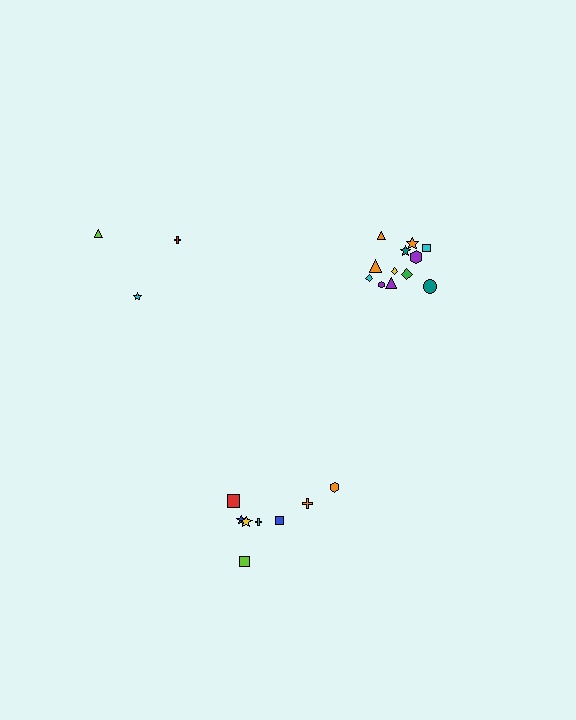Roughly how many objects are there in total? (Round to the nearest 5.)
Roughly 25 objects in total.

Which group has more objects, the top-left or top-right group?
The top-right group.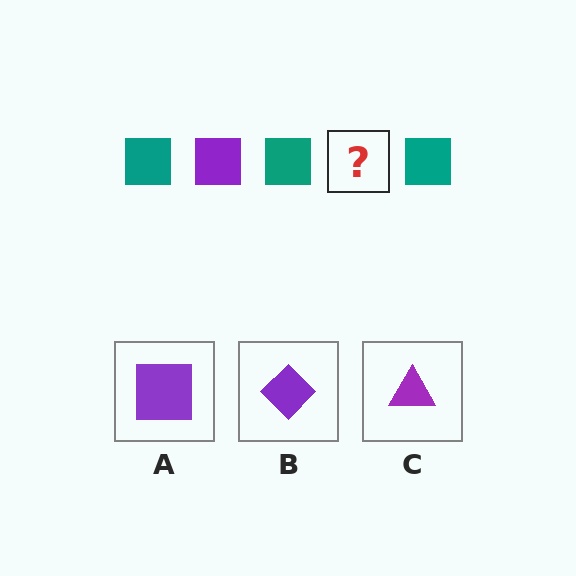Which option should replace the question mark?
Option A.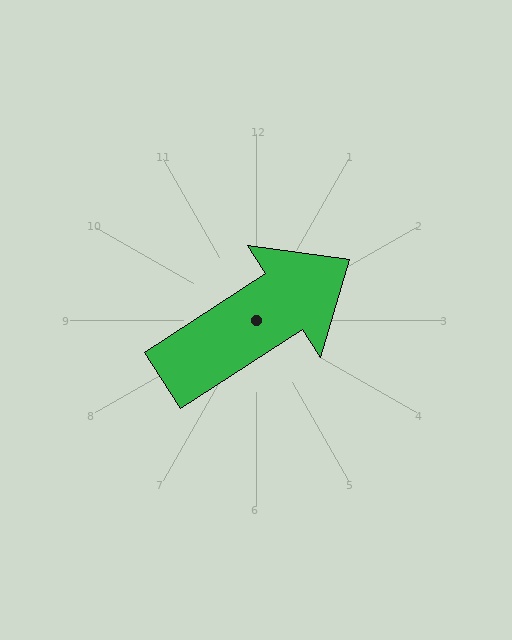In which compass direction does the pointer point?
Northeast.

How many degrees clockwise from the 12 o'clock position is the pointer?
Approximately 57 degrees.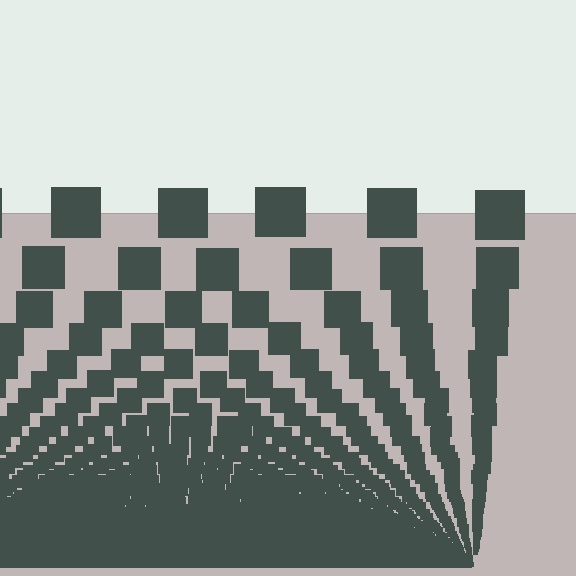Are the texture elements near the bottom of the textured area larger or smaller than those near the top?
Smaller. The gradient is inverted — elements near the bottom are smaller and denser.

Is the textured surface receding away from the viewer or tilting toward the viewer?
The surface appears to tilt toward the viewer. Texture elements get larger and sparser toward the top.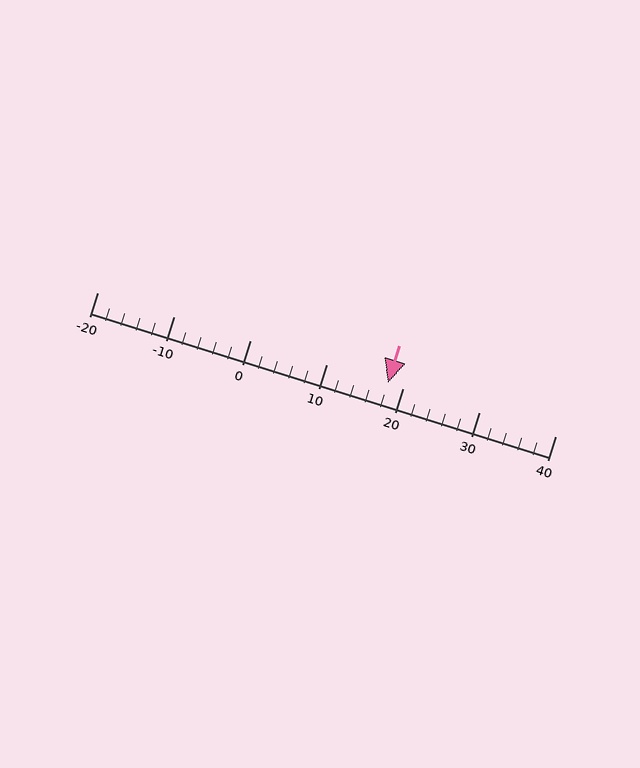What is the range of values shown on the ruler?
The ruler shows values from -20 to 40.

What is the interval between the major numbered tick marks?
The major tick marks are spaced 10 units apart.